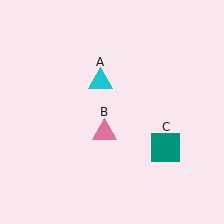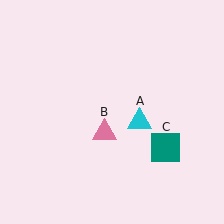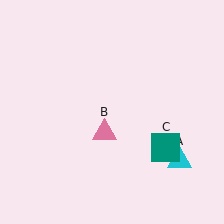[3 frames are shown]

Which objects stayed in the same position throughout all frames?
Pink triangle (object B) and teal square (object C) remained stationary.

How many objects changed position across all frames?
1 object changed position: cyan triangle (object A).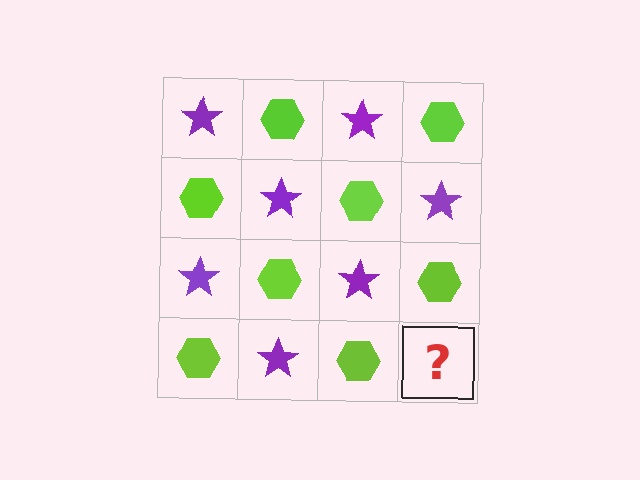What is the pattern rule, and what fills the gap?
The rule is that it alternates purple star and lime hexagon in a checkerboard pattern. The gap should be filled with a purple star.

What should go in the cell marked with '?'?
The missing cell should contain a purple star.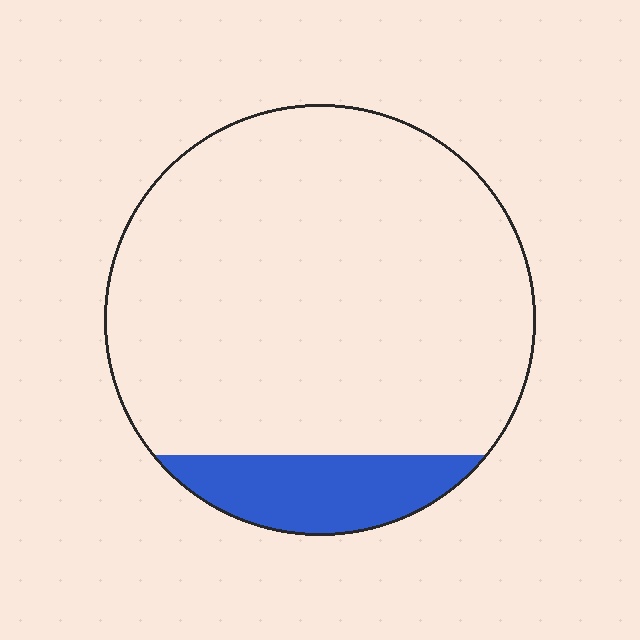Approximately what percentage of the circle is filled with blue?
Approximately 15%.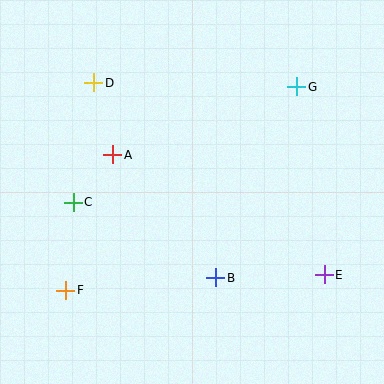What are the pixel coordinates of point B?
Point B is at (216, 278).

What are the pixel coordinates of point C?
Point C is at (73, 202).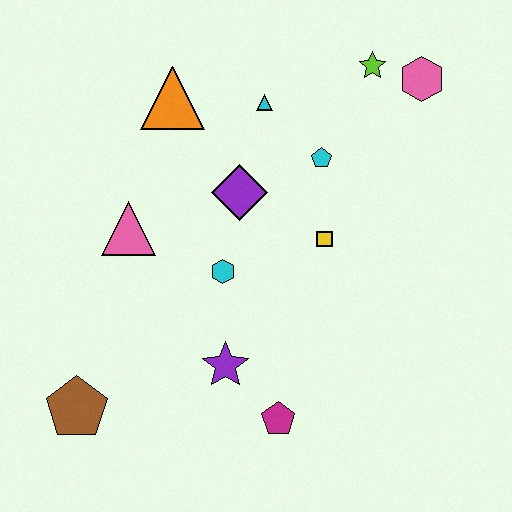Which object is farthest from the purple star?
The pink hexagon is farthest from the purple star.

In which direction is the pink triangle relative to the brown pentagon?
The pink triangle is above the brown pentagon.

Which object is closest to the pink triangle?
The cyan hexagon is closest to the pink triangle.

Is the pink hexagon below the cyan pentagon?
No